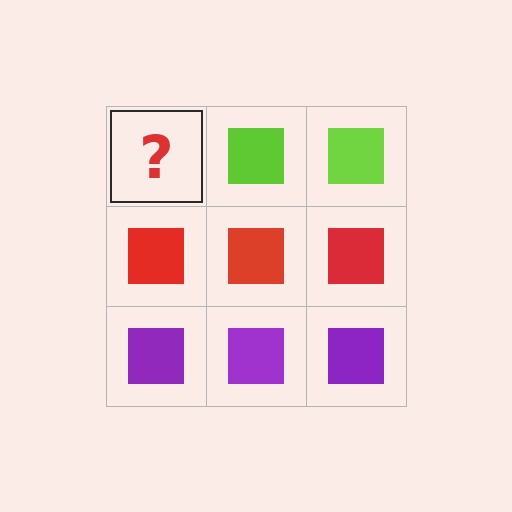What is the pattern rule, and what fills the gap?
The rule is that each row has a consistent color. The gap should be filled with a lime square.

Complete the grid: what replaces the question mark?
The question mark should be replaced with a lime square.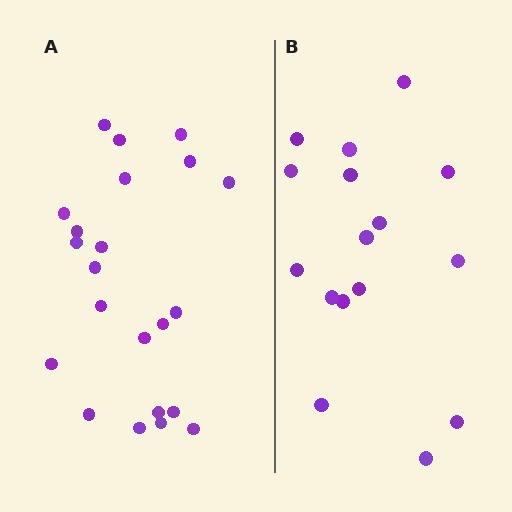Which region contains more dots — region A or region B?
Region A (the left region) has more dots.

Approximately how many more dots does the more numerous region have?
Region A has about 6 more dots than region B.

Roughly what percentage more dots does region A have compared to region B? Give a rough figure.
About 40% more.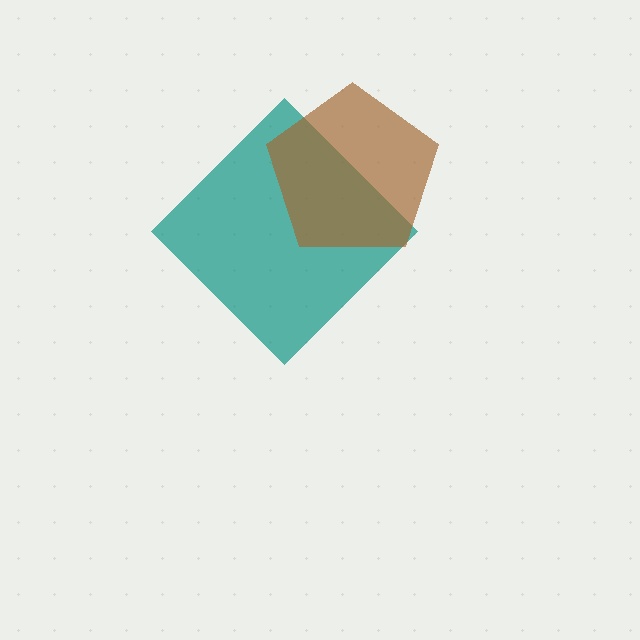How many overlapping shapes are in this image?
There are 2 overlapping shapes in the image.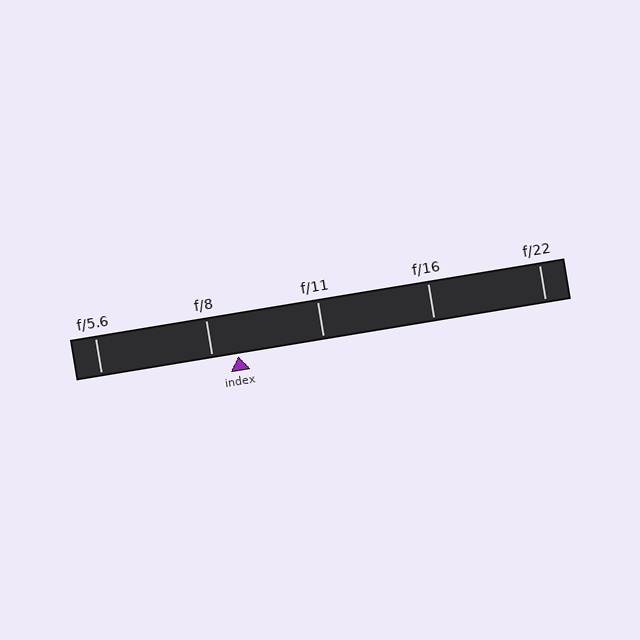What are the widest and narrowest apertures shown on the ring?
The widest aperture shown is f/5.6 and the narrowest is f/22.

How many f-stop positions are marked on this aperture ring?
There are 5 f-stop positions marked.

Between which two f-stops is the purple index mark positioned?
The index mark is between f/8 and f/11.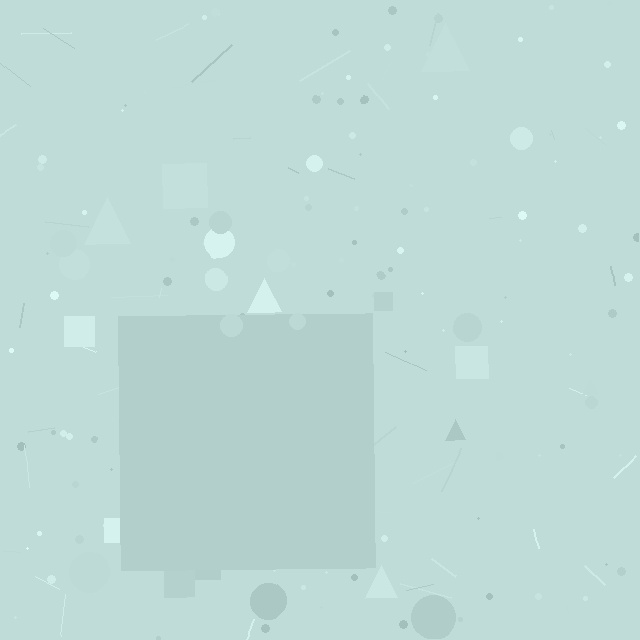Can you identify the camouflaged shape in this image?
The camouflaged shape is a square.